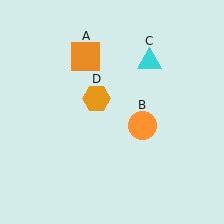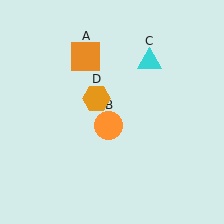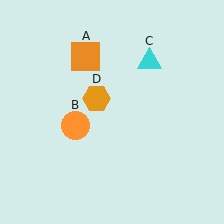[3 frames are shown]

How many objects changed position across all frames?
1 object changed position: orange circle (object B).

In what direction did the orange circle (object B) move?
The orange circle (object B) moved left.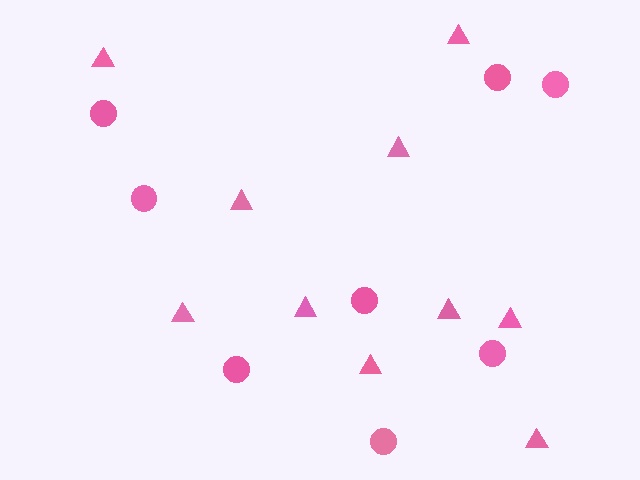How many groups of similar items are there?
There are 2 groups: one group of triangles (10) and one group of circles (8).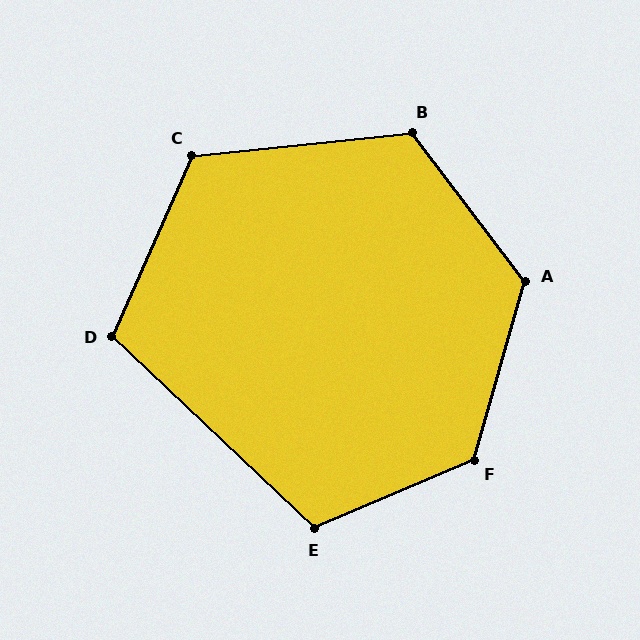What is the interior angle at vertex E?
Approximately 113 degrees (obtuse).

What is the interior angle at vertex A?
Approximately 127 degrees (obtuse).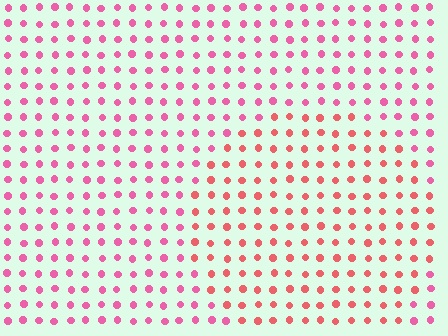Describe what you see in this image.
The image is filled with small pink elements in a uniform arrangement. A circle-shaped region is visible where the elements are tinted to a slightly different hue, forming a subtle color boundary.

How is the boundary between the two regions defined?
The boundary is defined purely by a slight shift in hue (about 29 degrees). Spacing, size, and orientation are identical on both sides.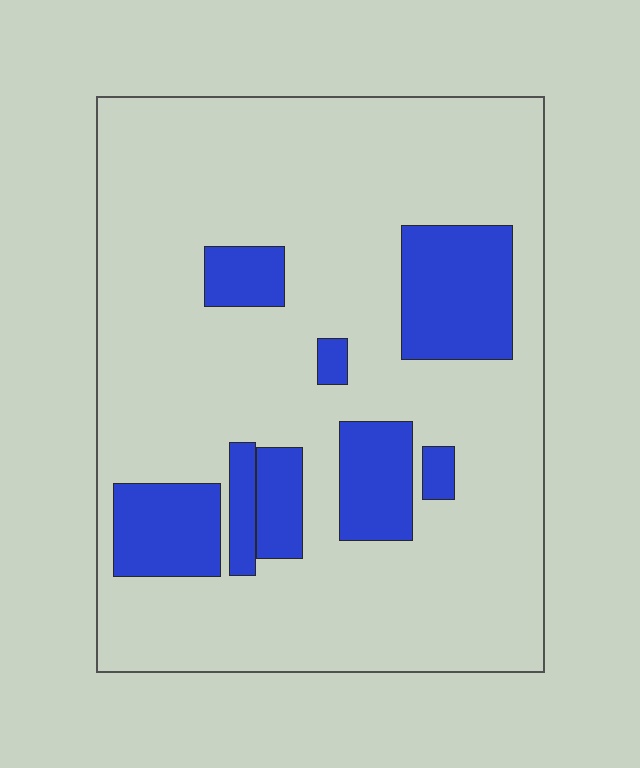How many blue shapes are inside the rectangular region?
8.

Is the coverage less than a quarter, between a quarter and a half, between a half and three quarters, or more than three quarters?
Less than a quarter.